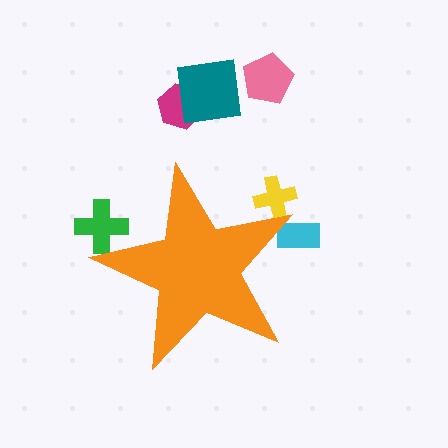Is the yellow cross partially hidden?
Yes, the yellow cross is partially hidden behind the orange star.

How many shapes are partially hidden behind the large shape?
3 shapes are partially hidden.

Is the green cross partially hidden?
Yes, the green cross is partially hidden behind the orange star.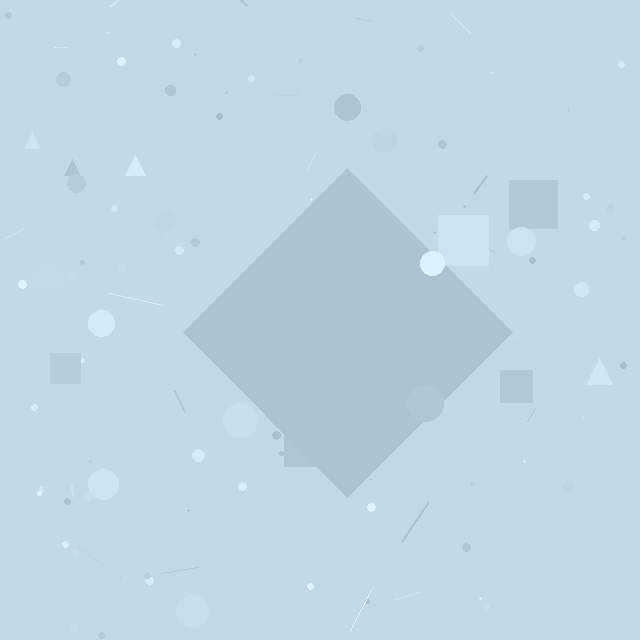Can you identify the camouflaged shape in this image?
The camouflaged shape is a diamond.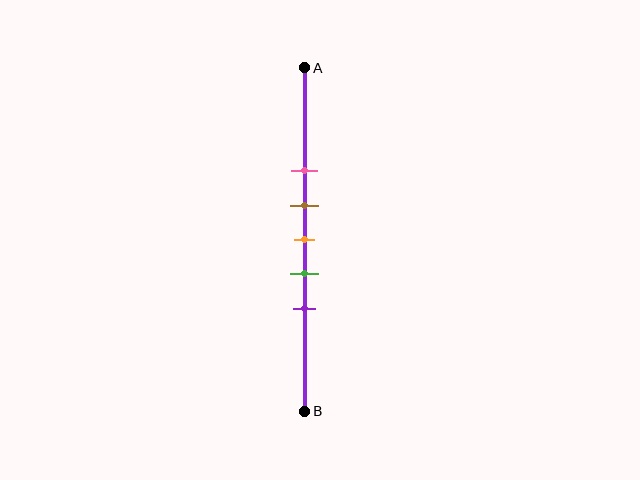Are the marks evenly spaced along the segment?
Yes, the marks are approximately evenly spaced.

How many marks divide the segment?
There are 5 marks dividing the segment.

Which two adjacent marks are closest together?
The brown and orange marks are the closest adjacent pair.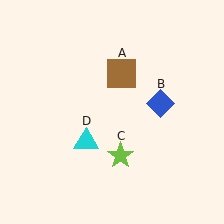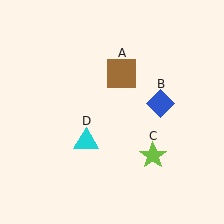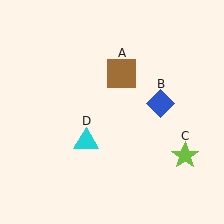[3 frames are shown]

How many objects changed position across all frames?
1 object changed position: lime star (object C).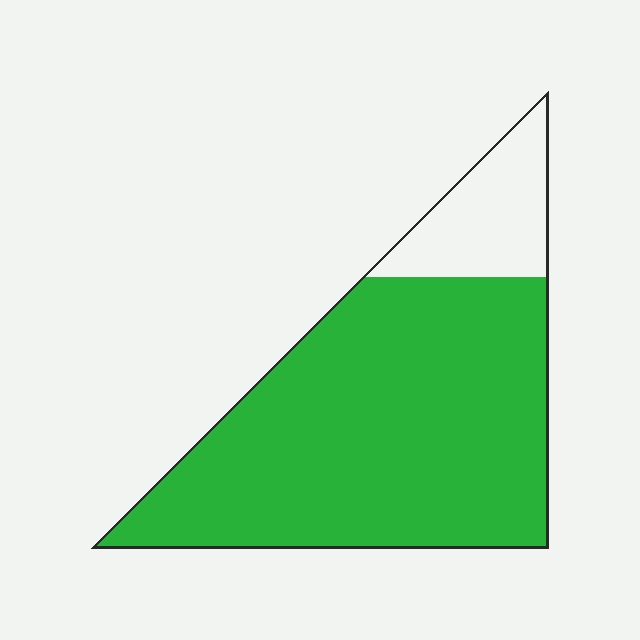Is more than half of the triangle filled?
Yes.